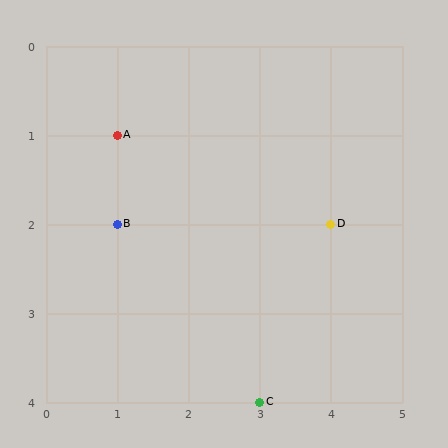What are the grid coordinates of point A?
Point A is at grid coordinates (1, 1).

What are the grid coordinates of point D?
Point D is at grid coordinates (4, 2).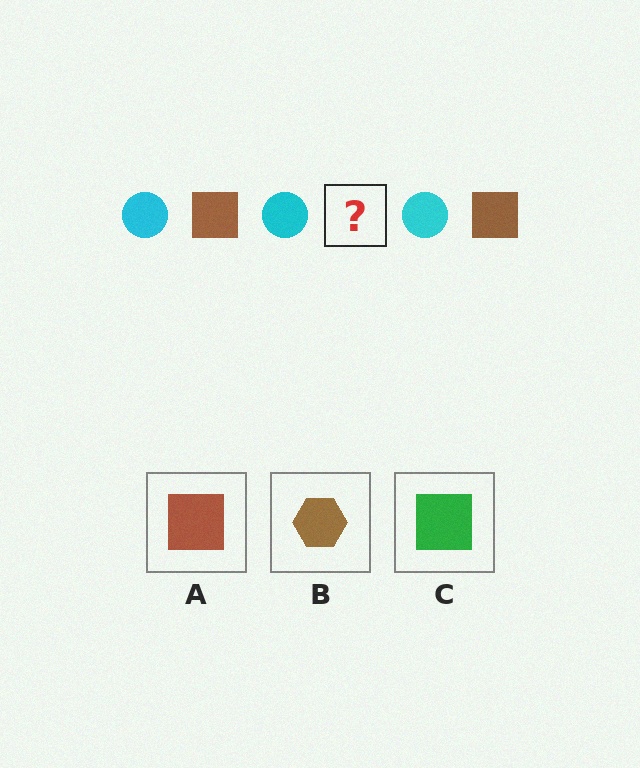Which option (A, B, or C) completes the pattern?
A.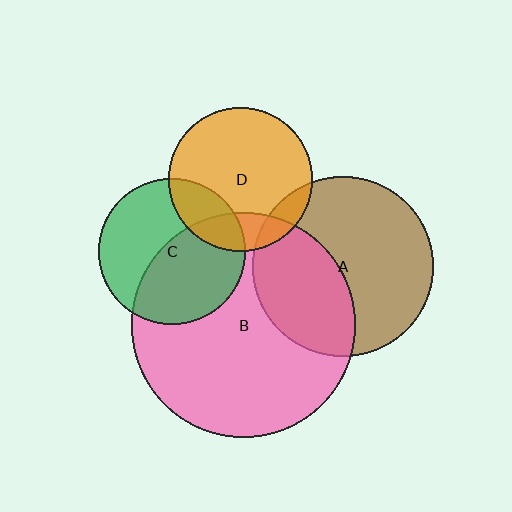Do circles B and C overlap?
Yes.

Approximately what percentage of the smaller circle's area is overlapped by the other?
Approximately 50%.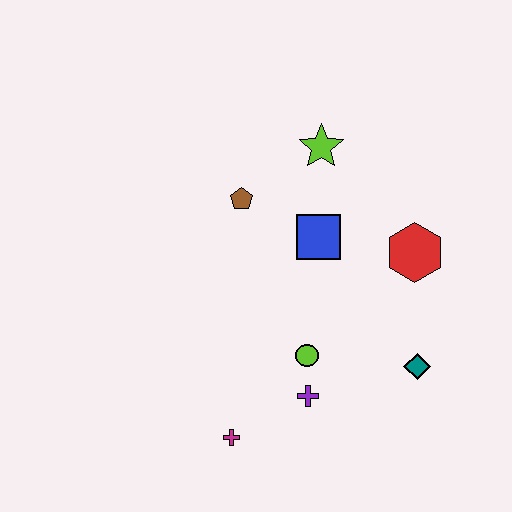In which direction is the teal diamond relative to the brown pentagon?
The teal diamond is to the right of the brown pentagon.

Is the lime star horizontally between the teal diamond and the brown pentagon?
Yes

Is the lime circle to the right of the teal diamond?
No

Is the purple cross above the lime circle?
No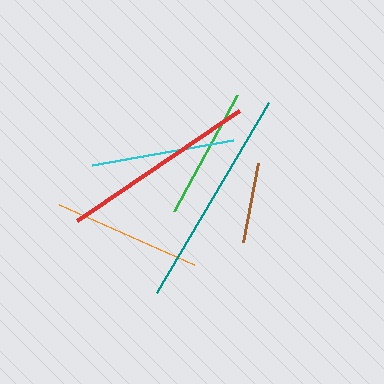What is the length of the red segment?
The red segment is approximately 196 pixels long.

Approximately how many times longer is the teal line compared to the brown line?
The teal line is approximately 2.7 times the length of the brown line.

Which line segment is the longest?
The teal line is the longest at approximately 221 pixels.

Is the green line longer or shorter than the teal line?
The teal line is longer than the green line.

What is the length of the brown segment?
The brown segment is approximately 81 pixels long.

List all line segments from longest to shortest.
From longest to shortest: teal, red, orange, cyan, green, brown.